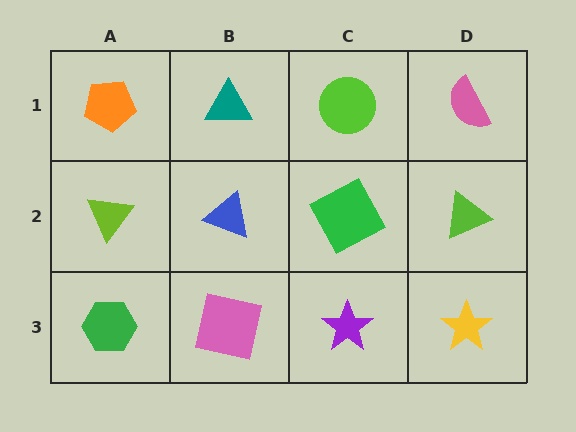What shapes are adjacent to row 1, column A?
A lime triangle (row 2, column A), a teal triangle (row 1, column B).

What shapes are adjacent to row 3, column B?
A blue triangle (row 2, column B), a green hexagon (row 3, column A), a purple star (row 3, column C).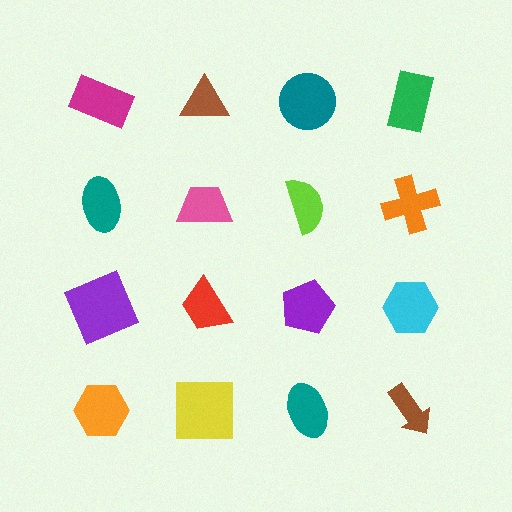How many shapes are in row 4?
4 shapes.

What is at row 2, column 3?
A lime semicircle.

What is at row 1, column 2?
A brown triangle.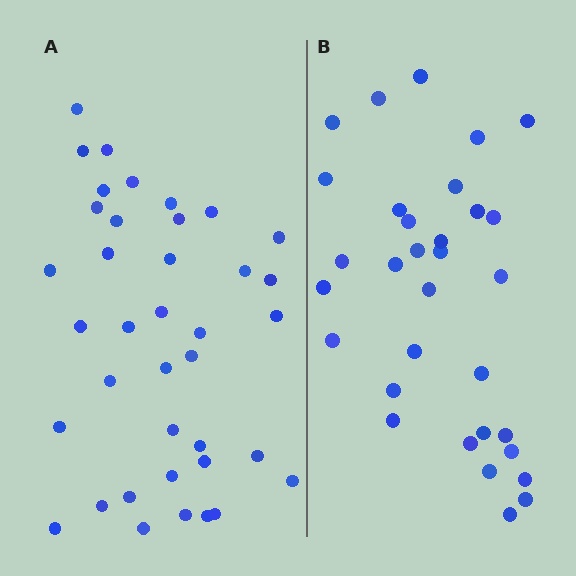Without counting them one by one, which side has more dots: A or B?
Region A (the left region) has more dots.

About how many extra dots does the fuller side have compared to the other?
Region A has about 6 more dots than region B.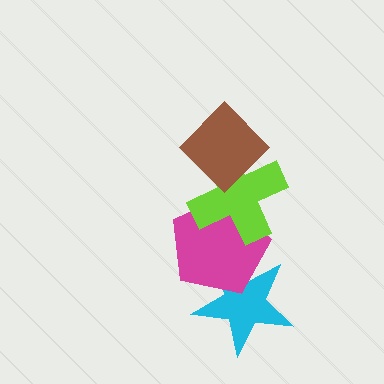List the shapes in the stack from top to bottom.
From top to bottom: the brown diamond, the lime cross, the magenta pentagon, the cyan star.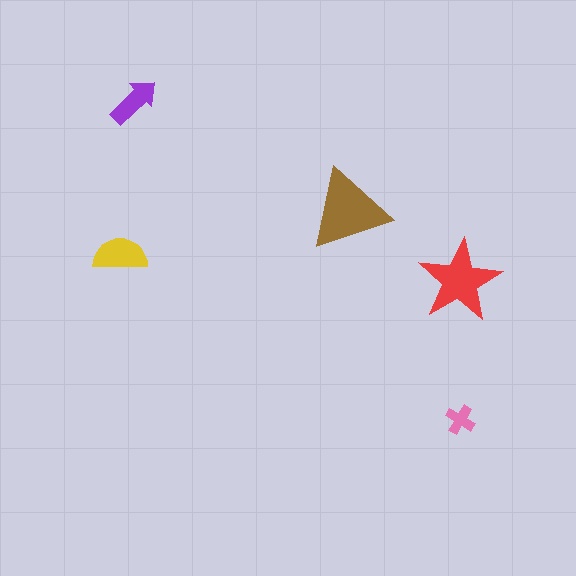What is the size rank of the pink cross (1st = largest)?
5th.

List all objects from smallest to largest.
The pink cross, the purple arrow, the yellow semicircle, the red star, the brown triangle.